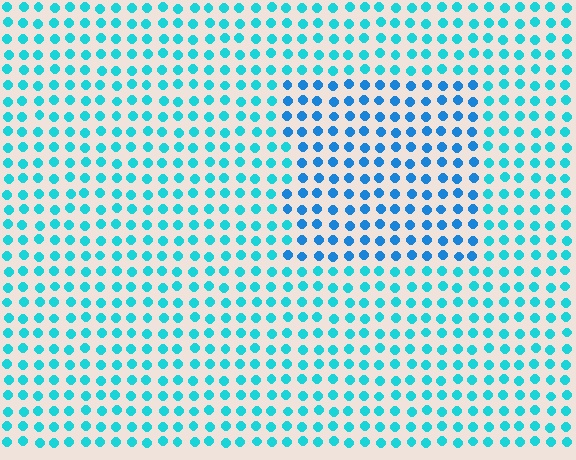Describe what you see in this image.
The image is filled with small cyan elements in a uniform arrangement. A rectangle-shaped region is visible where the elements are tinted to a slightly different hue, forming a subtle color boundary.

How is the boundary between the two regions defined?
The boundary is defined purely by a slight shift in hue (about 25 degrees). Spacing, size, and orientation are identical on both sides.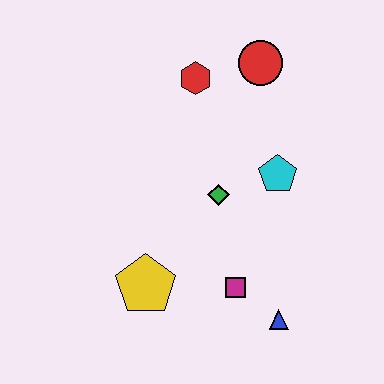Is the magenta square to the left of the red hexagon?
No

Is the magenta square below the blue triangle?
No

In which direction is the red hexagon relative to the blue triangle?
The red hexagon is above the blue triangle.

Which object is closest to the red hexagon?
The red circle is closest to the red hexagon.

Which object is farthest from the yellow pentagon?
The red circle is farthest from the yellow pentagon.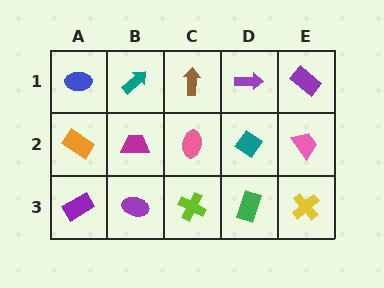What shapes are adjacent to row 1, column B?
A magenta trapezoid (row 2, column B), a blue ellipse (row 1, column A), a brown arrow (row 1, column C).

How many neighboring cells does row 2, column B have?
4.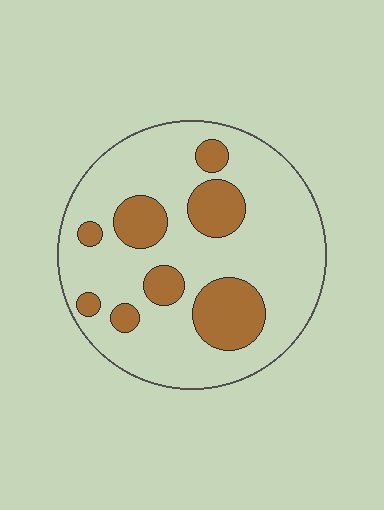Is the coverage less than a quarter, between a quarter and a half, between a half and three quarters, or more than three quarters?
Less than a quarter.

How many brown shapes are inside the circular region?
8.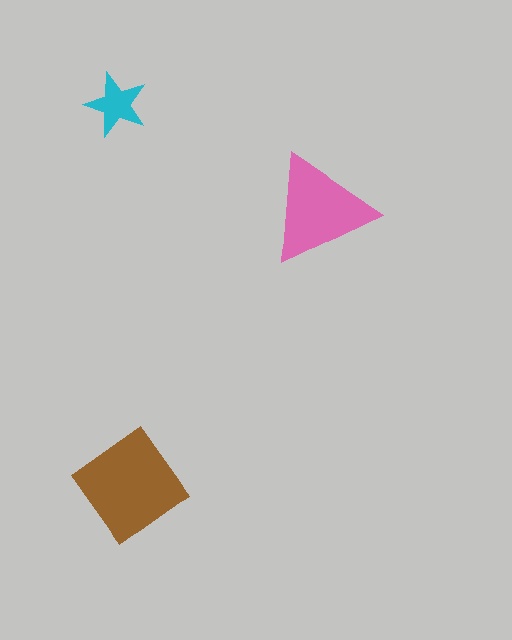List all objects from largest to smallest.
The brown diamond, the pink triangle, the cyan star.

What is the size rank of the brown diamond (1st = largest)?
1st.